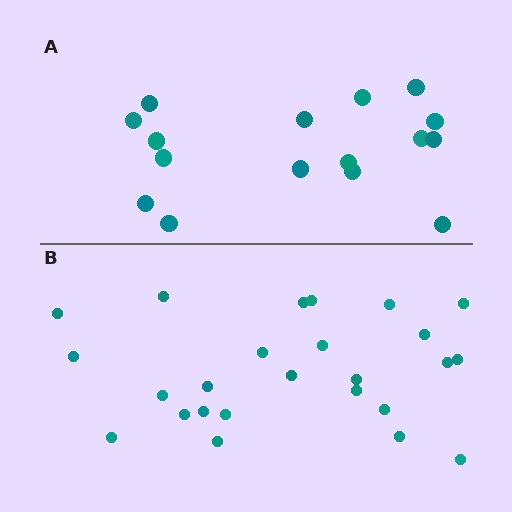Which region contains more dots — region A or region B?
Region B (the bottom region) has more dots.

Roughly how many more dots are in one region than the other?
Region B has roughly 8 or so more dots than region A.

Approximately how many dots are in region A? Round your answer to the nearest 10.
About 20 dots. (The exact count is 16, which rounds to 20.)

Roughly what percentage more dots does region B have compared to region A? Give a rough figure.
About 55% more.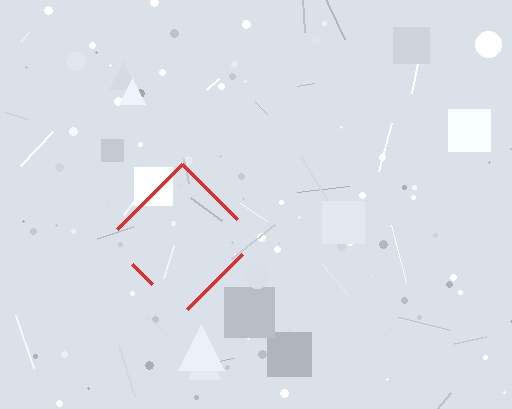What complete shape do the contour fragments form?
The contour fragments form a diamond.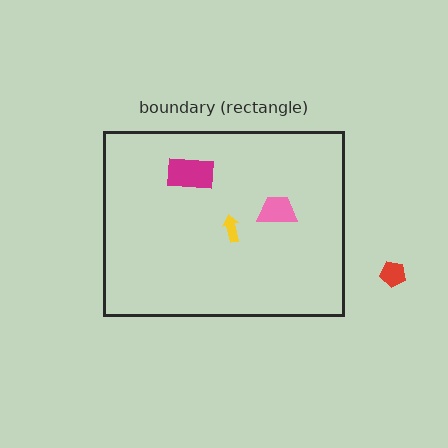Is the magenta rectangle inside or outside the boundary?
Inside.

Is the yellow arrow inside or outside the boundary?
Inside.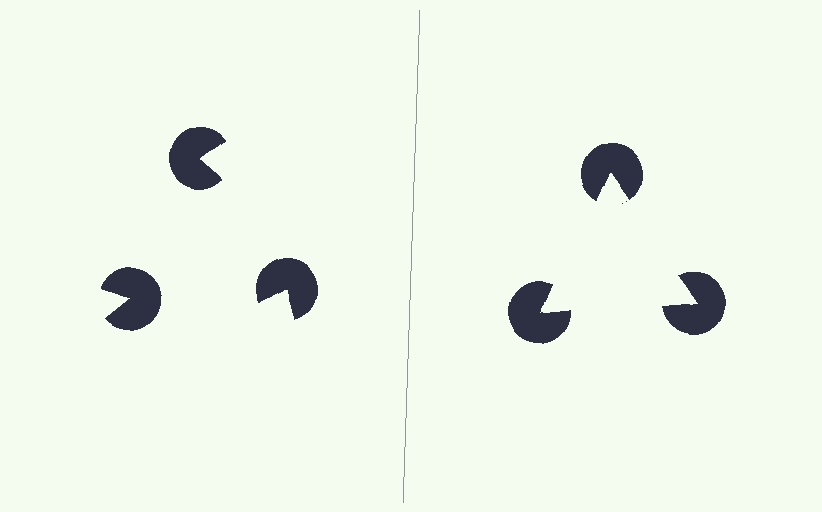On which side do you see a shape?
An illusory triangle appears on the right side. On the left side the wedge cuts are rotated, so no coherent shape forms.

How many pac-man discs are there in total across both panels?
6 — 3 on each side.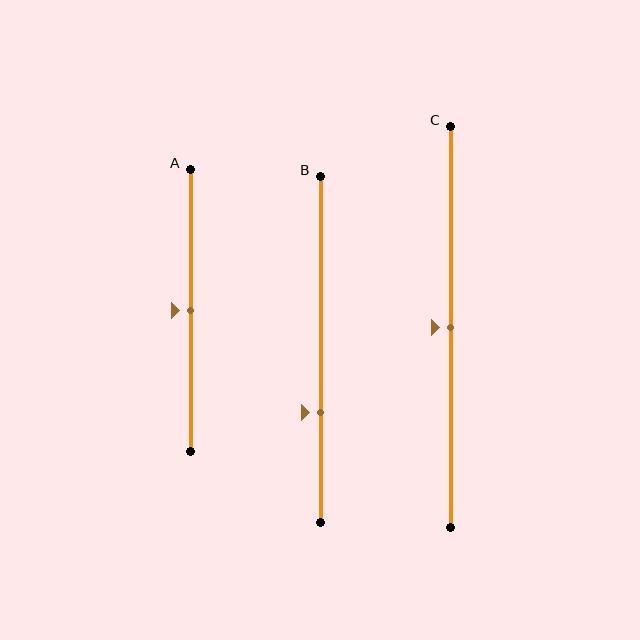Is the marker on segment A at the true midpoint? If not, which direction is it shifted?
Yes, the marker on segment A is at the true midpoint.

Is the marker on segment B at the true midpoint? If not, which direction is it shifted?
No, the marker on segment B is shifted downward by about 18% of the segment length.